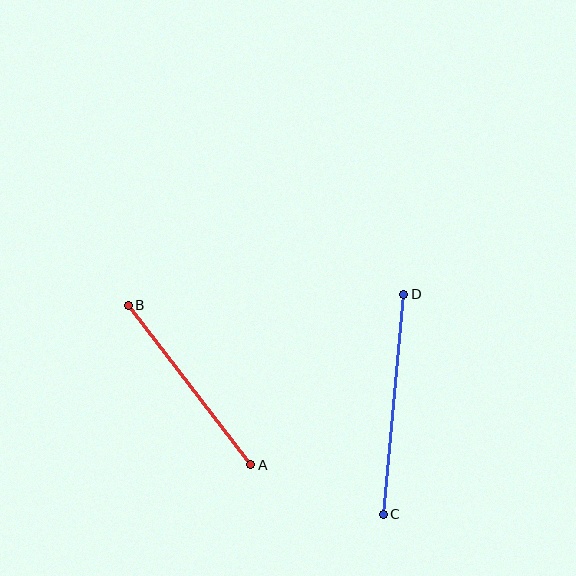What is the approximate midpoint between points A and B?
The midpoint is at approximately (190, 385) pixels.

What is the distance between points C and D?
The distance is approximately 221 pixels.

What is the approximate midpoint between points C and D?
The midpoint is at approximately (393, 404) pixels.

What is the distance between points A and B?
The distance is approximately 201 pixels.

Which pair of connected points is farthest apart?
Points C and D are farthest apart.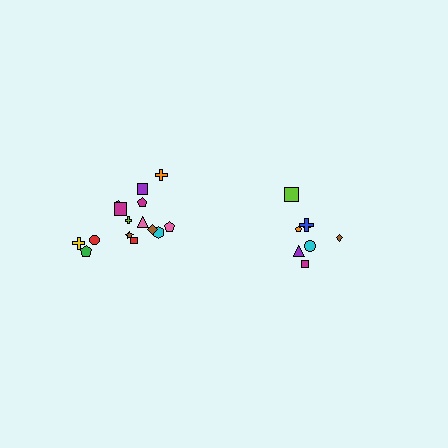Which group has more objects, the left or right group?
The left group.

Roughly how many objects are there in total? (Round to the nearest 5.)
Roughly 25 objects in total.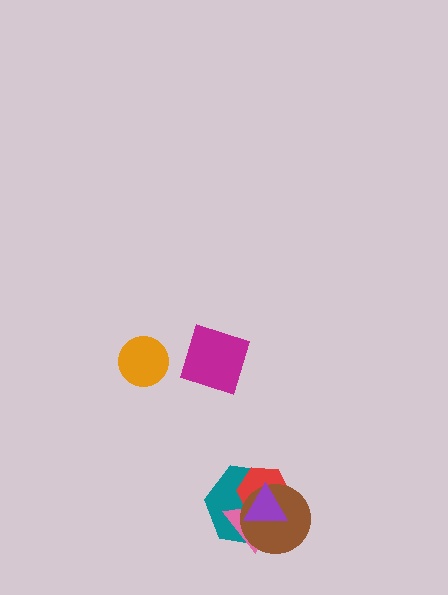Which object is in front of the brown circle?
The purple triangle is in front of the brown circle.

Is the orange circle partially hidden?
No, no other shape covers it.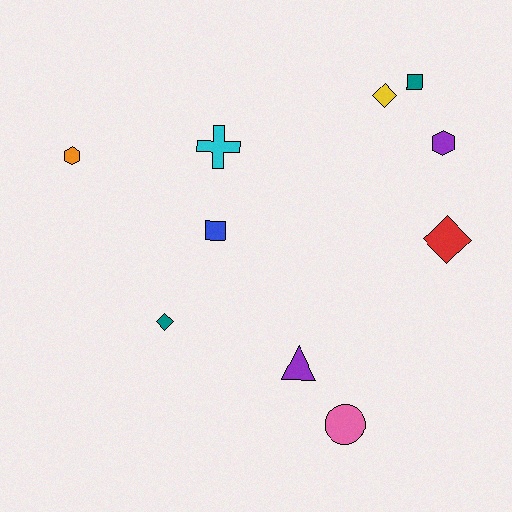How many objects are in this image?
There are 10 objects.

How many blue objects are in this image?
There is 1 blue object.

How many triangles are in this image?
There is 1 triangle.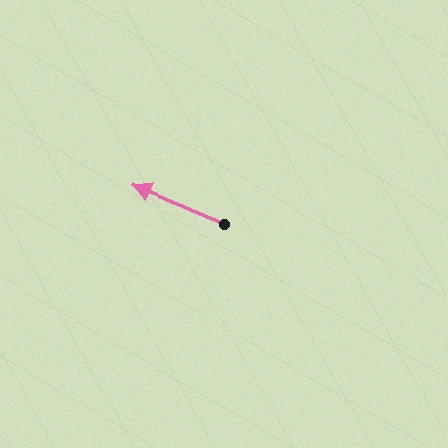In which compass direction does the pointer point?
Northwest.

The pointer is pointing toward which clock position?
Roughly 10 o'clock.